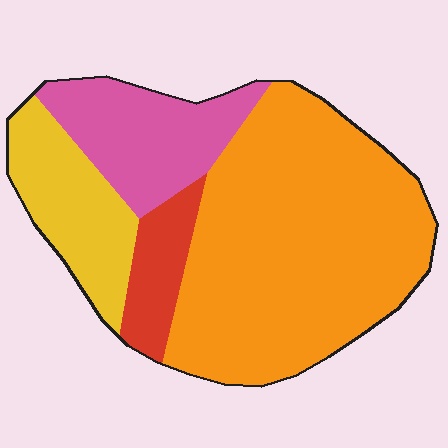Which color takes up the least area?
Red, at roughly 10%.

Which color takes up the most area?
Orange, at roughly 55%.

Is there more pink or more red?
Pink.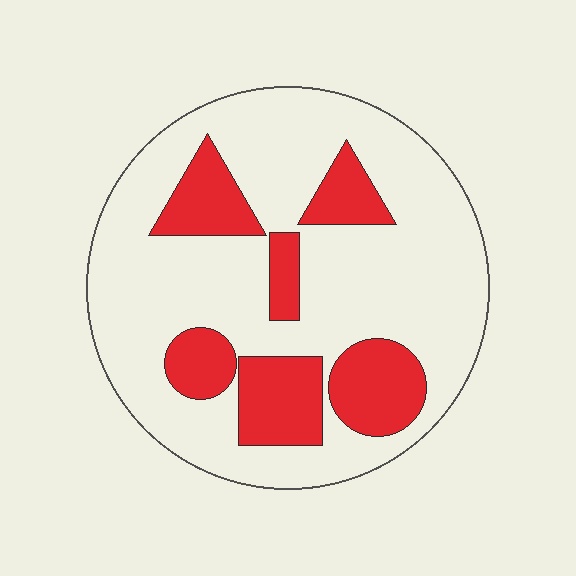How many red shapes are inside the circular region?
6.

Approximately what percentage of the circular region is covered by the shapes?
Approximately 25%.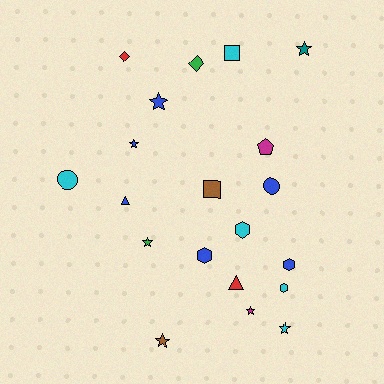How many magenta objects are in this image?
There are 2 magenta objects.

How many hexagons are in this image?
There are 4 hexagons.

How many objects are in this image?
There are 20 objects.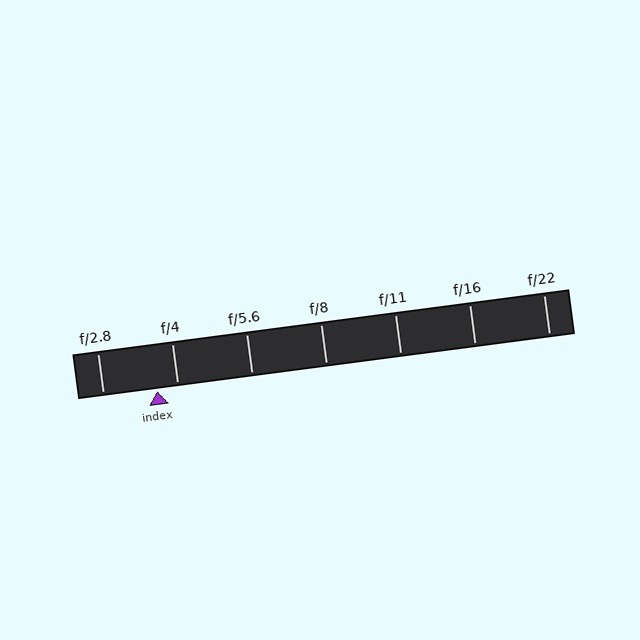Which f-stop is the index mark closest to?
The index mark is closest to f/4.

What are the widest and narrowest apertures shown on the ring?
The widest aperture shown is f/2.8 and the narrowest is f/22.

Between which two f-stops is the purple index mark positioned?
The index mark is between f/2.8 and f/4.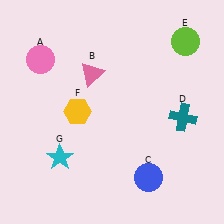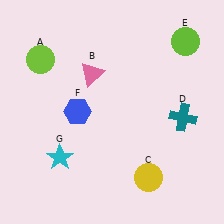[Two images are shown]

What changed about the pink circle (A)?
In Image 1, A is pink. In Image 2, it changed to lime.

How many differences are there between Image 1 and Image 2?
There are 3 differences between the two images.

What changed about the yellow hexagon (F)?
In Image 1, F is yellow. In Image 2, it changed to blue.